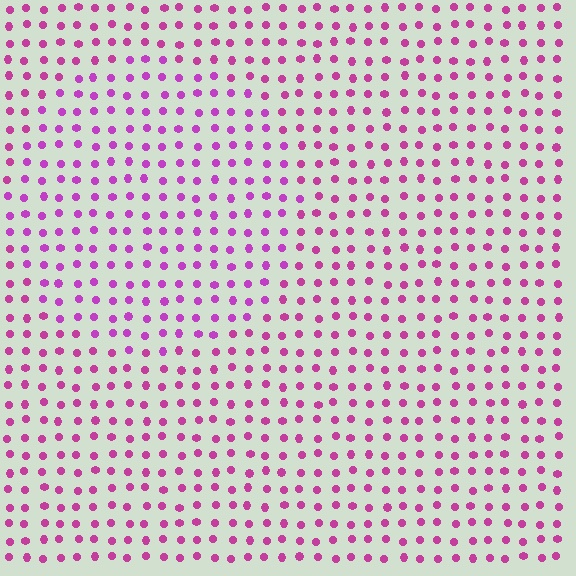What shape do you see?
I see a circle.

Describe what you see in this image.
The image is filled with small magenta elements in a uniform arrangement. A circle-shaped region is visible where the elements are tinted to a slightly different hue, forming a subtle color boundary.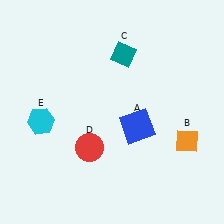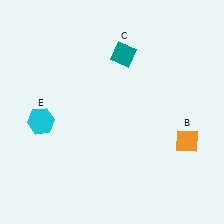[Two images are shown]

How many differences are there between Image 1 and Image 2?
There are 2 differences between the two images.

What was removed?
The blue square (A), the red circle (D) were removed in Image 2.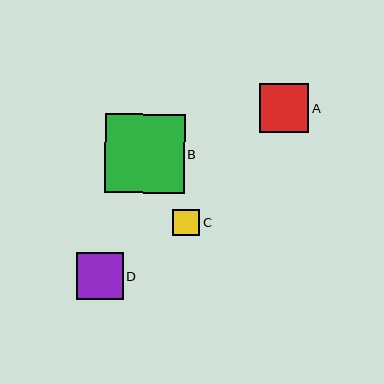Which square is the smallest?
Square C is the smallest with a size of approximately 27 pixels.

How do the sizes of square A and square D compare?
Square A and square D are approximately the same size.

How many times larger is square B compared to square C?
Square B is approximately 3.0 times the size of square C.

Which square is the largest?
Square B is the largest with a size of approximately 79 pixels.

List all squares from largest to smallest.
From largest to smallest: B, A, D, C.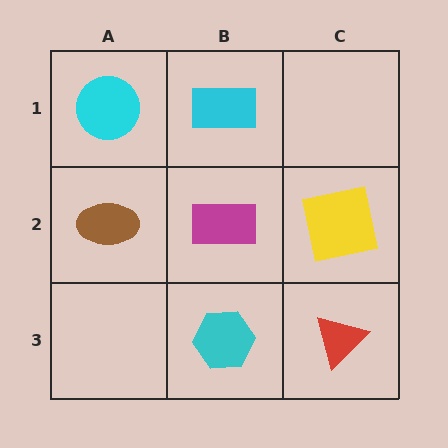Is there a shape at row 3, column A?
No, that cell is empty.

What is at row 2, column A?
A brown ellipse.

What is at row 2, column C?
A yellow square.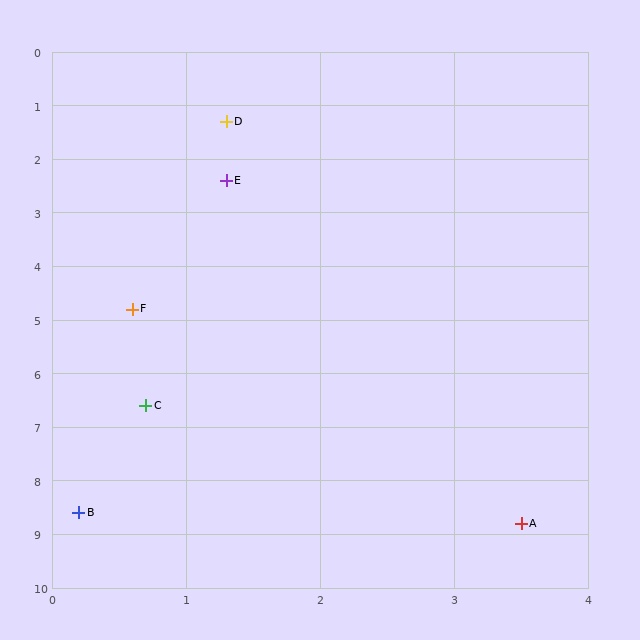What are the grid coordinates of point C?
Point C is at approximately (0.7, 6.6).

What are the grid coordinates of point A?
Point A is at approximately (3.5, 8.8).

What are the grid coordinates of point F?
Point F is at approximately (0.6, 4.8).